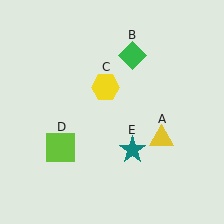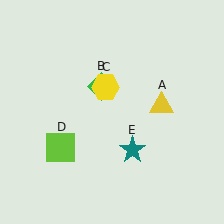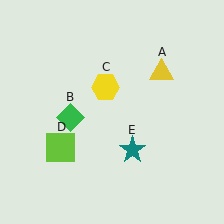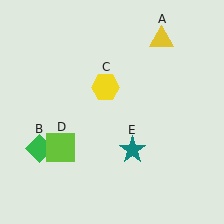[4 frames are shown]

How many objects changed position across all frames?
2 objects changed position: yellow triangle (object A), green diamond (object B).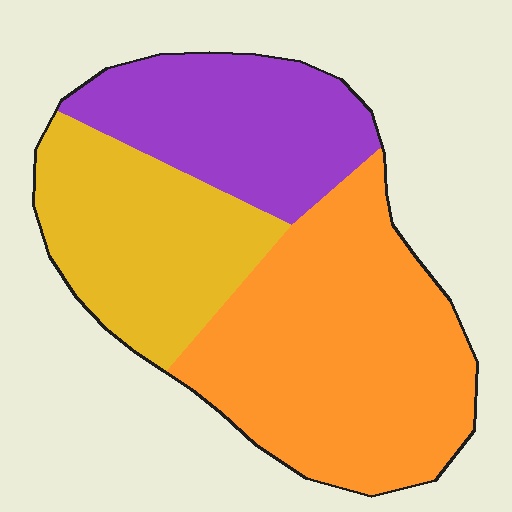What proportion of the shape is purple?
Purple covers 26% of the shape.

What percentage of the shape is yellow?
Yellow covers about 30% of the shape.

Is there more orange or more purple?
Orange.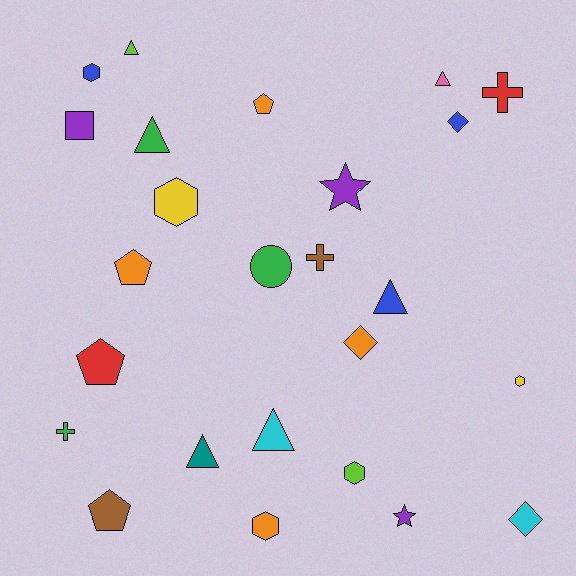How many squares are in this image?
There is 1 square.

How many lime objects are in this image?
There are 2 lime objects.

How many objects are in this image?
There are 25 objects.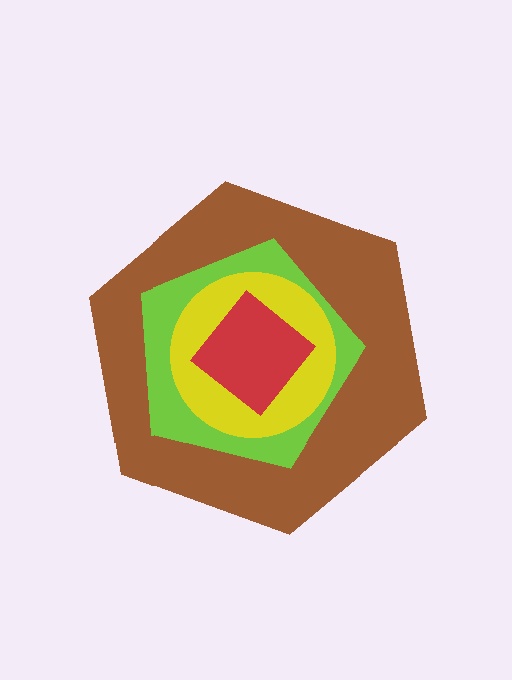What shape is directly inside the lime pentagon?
The yellow circle.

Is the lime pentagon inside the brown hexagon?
Yes.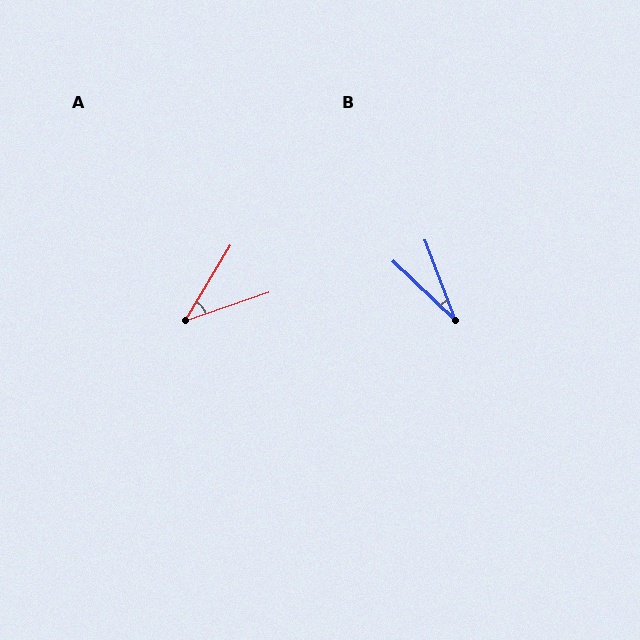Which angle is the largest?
A, at approximately 40 degrees.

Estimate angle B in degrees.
Approximately 26 degrees.